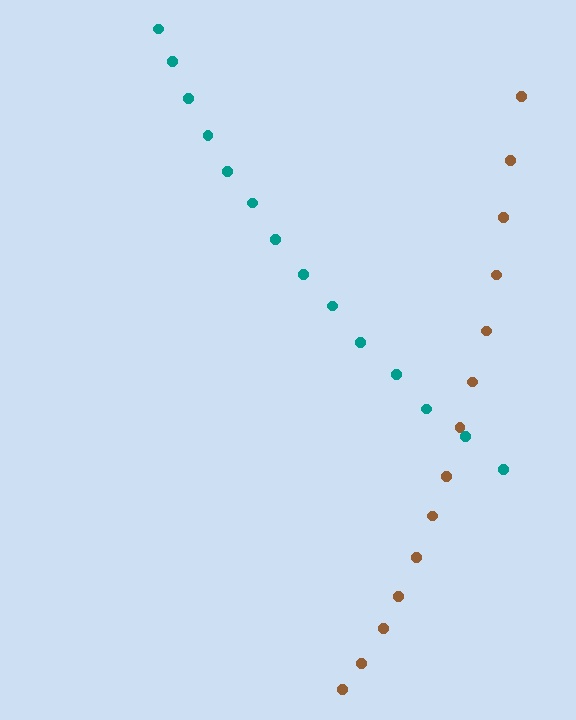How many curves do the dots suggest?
There are 2 distinct paths.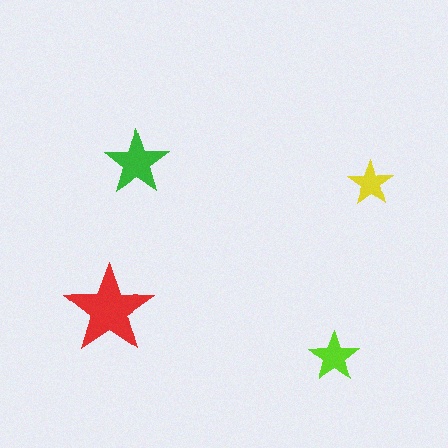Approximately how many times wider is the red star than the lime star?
About 2 times wider.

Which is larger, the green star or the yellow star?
The green one.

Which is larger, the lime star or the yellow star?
The lime one.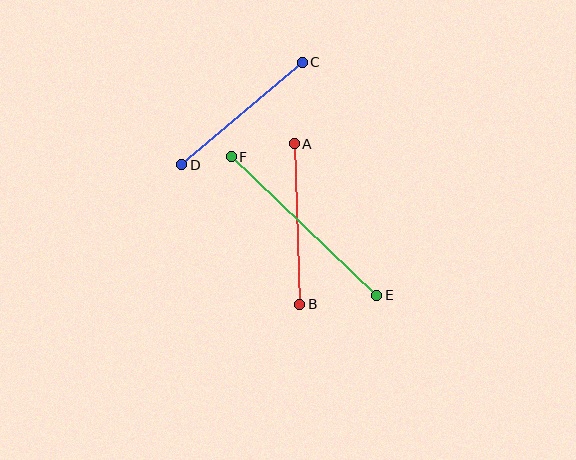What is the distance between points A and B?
The distance is approximately 160 pixels.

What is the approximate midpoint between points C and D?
The midpoint is at approximately (242, 114) pixels.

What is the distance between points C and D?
The distance is approximately 158 pixels.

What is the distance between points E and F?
The distance is approximately 201 pixels.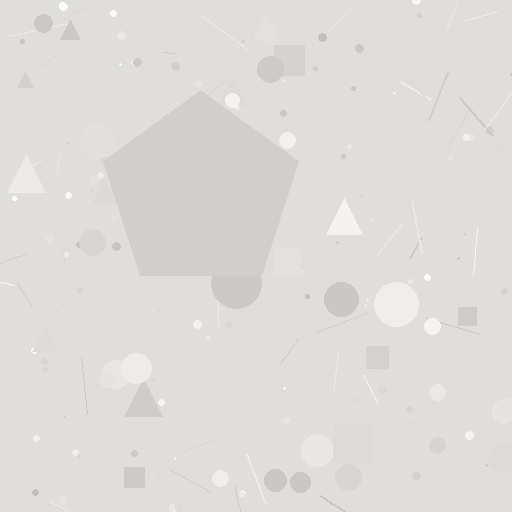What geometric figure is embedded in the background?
A pentagon is embedded in the background.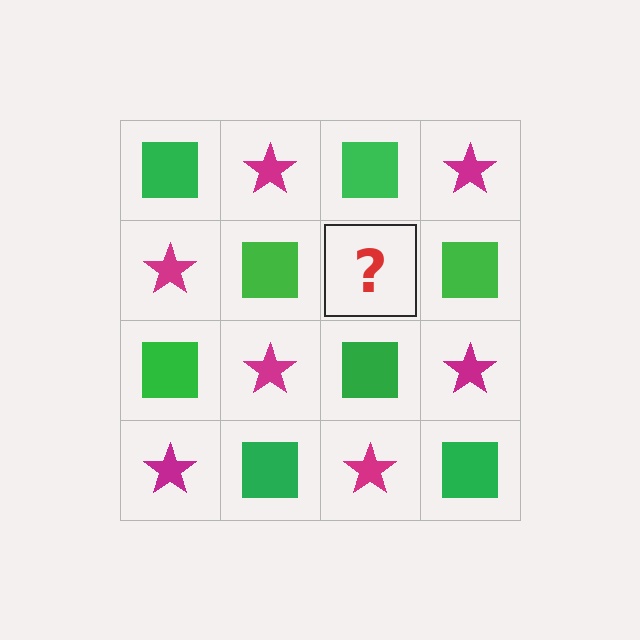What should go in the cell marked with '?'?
The missing cell should contain a magenta star.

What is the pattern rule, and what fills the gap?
The rule is that it alternates green square and magenta star in a checkerboard pattern. The gap should be filled with a magenta star.